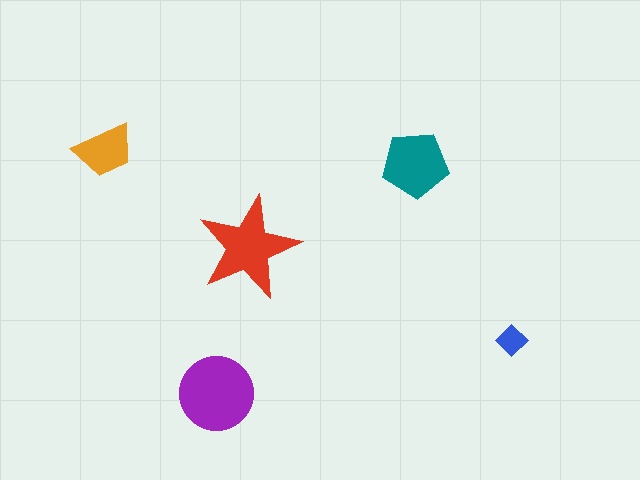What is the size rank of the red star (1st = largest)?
2nd.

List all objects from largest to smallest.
The purple circle, the red star, the teal pentagon, the orange trapezoid, the blue diamond.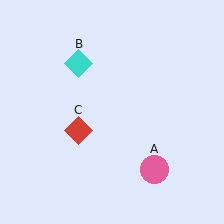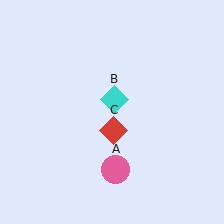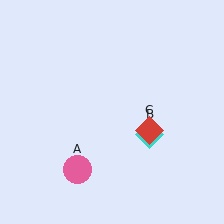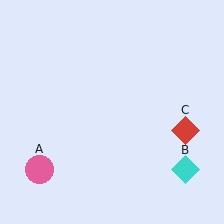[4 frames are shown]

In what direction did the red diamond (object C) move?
The red diamond (object C) moved right.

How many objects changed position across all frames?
3 objects changed position: pink circle (object A), cyan diamond (object B), red diamond (object C).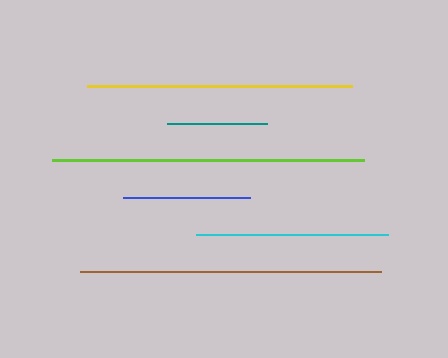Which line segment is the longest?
The lime line is the longest at approximately 312 pixels.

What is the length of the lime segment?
The lime segment is approximately 312 pixels long.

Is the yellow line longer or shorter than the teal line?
The yellow line is longer than the teal line.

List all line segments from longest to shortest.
From longest to shortest: lime, brown, yellow, cyan, blue, teal.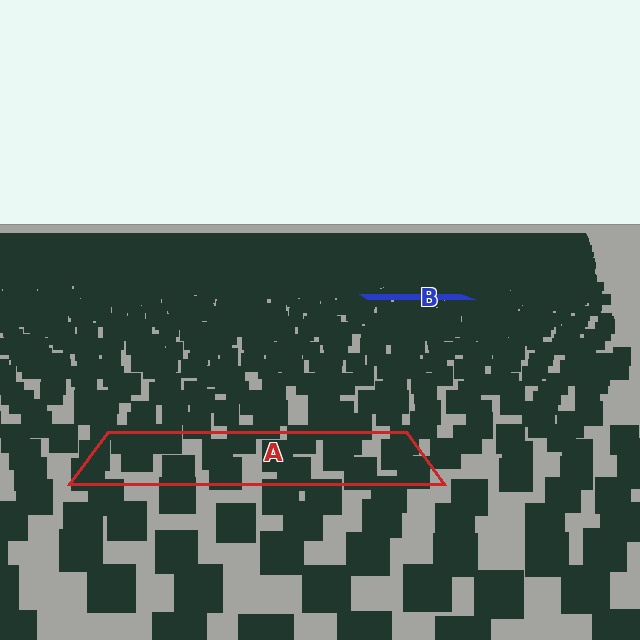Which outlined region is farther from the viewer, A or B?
Region B is farther from the viewer — the texture elements inside it appear smaller and more densely packed.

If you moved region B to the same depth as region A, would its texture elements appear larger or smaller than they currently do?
They would appear larger. At a closer depth, the same texture elements are projected at a bigger on-screen size.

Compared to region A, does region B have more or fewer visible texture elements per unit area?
Region B has more texture elements per unit area — they are packed more densely because it is farther away.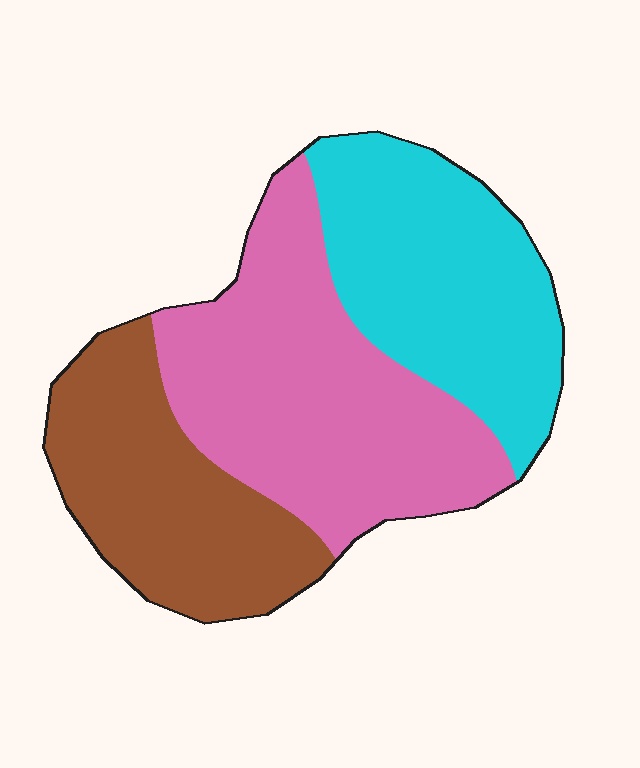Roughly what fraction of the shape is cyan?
Cyan covers around 30% of the shape.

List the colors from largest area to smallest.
From largest to smallest: pink, cyan, brown.